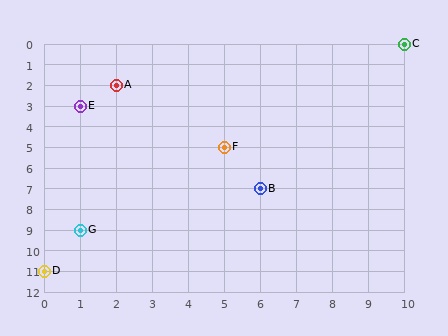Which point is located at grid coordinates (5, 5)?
Point F is at (5, 5).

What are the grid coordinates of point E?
Point E is at grid coordinates (1, 3).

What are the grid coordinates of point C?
Point C is at grid coordinates (10, 0).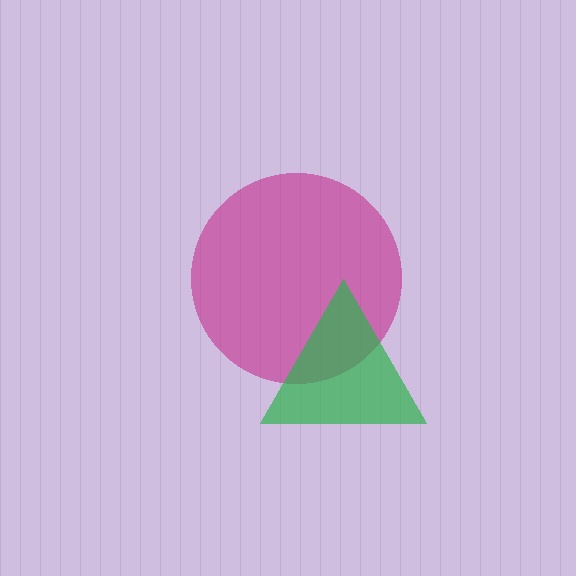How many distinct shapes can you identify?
There are 2 distinct shapes: a magenta circle, a green triangle.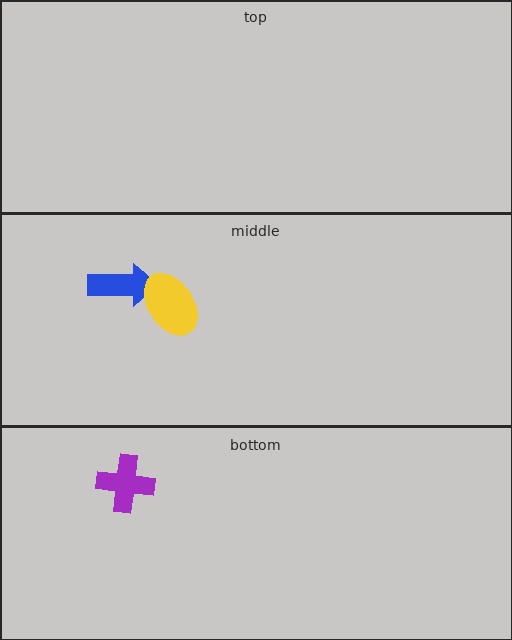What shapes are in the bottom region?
The purple cross.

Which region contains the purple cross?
The bottom region.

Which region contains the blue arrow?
The middle region.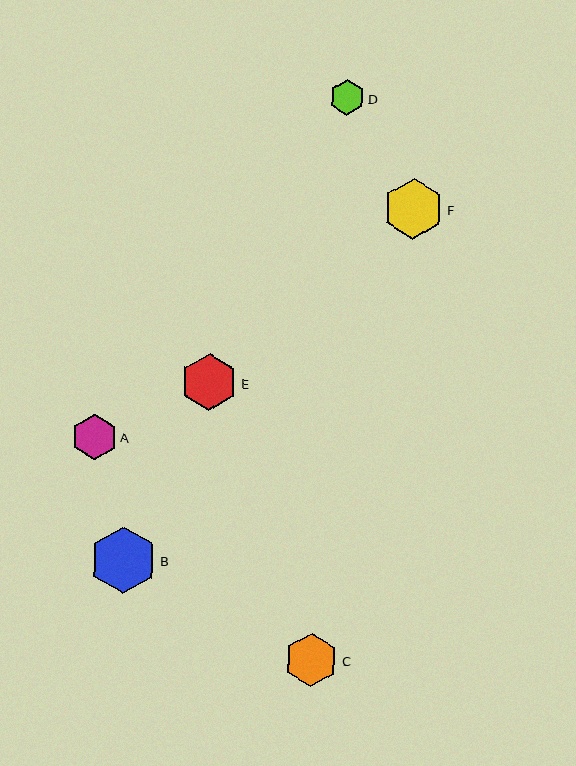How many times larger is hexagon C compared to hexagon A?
Hexagon C is approximately 1.2 times the size of hexagon A.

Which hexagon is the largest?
Hexagon B is the largest with a size of approximately 67 pixels.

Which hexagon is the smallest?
Hexagon D is the smallest with a size of approximately 35 pixels.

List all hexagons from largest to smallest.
From largest to smallest: B, F, E, C, A, D.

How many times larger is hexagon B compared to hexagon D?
Hexagon B is approximately 1.9 times the size of hexagon D.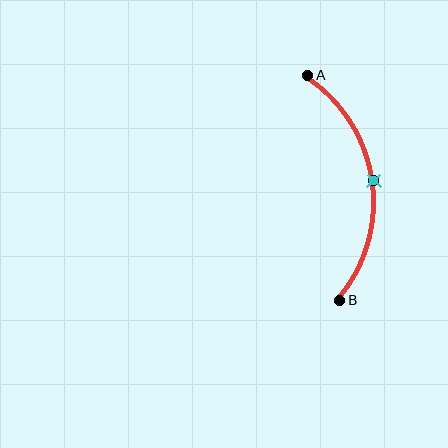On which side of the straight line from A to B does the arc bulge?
The arc bulges to the right of the straight line connecting A and B.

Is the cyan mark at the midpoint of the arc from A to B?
Yes. The cyan mark lies on the arc at equal arc-length from both A and B — it is the arc midpoint.